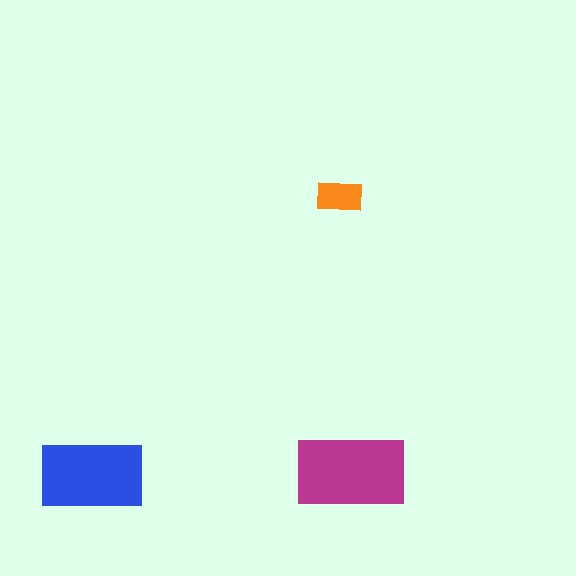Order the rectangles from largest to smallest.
the magenta one, the blue one, the orange one.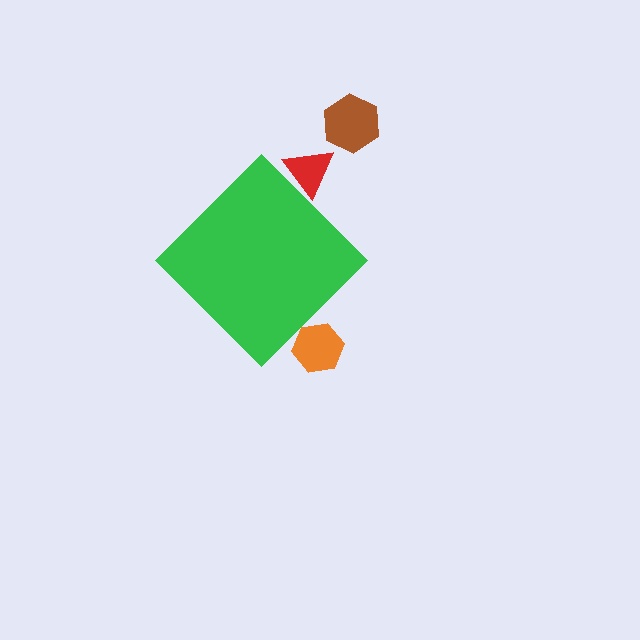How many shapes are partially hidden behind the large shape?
2 shapes are partially hidden.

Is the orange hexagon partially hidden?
Yes, the orange hexagon is partially hidden behind the green diamond.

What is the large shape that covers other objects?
A green diamond.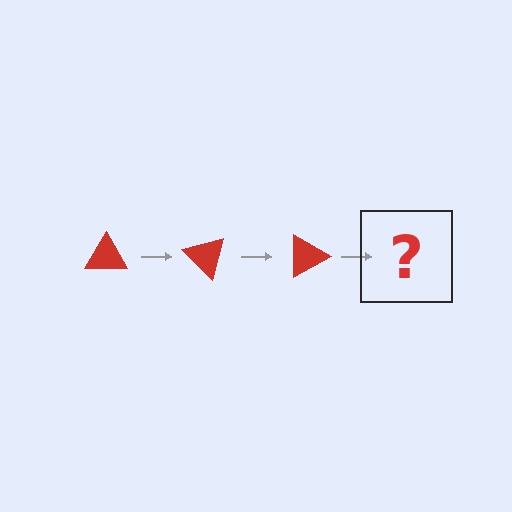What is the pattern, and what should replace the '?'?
The pattern is that the triangle rotates 45 degrees each step. The '?' should be a red triangle rotated 135 degrees.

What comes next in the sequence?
The next element should be a red triangle rotated 135 degrees.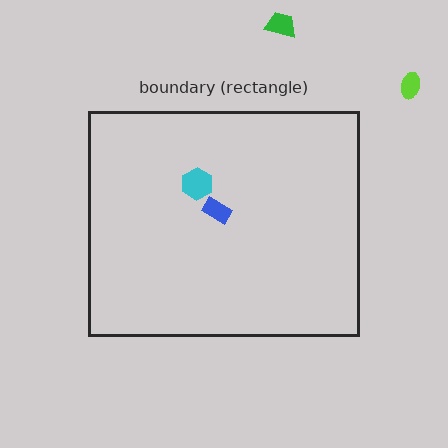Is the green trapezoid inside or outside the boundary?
Outside.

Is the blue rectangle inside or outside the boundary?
Inside.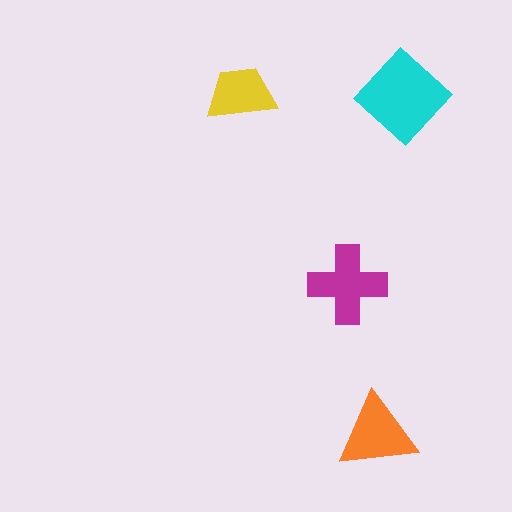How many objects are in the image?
There are 4 objects in the image.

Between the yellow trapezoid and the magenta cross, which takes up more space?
The magenta cross.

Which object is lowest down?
The orange triangle is bottommost.